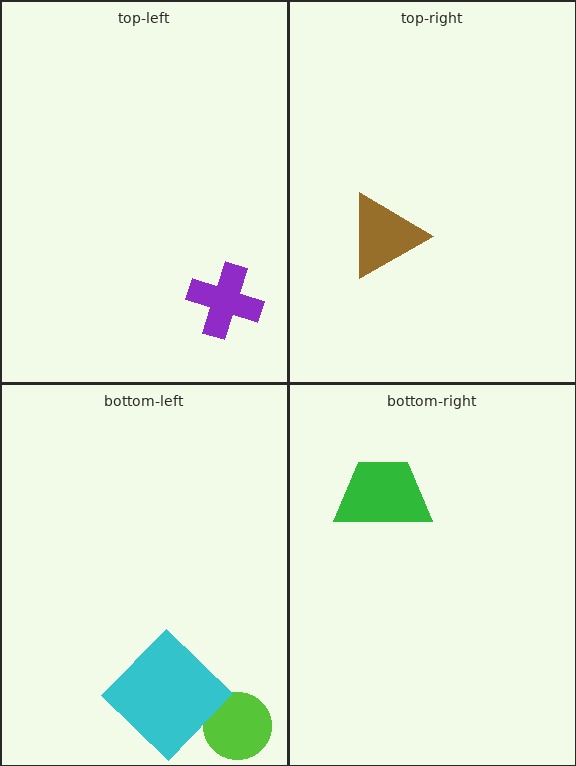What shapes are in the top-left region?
The purple cross.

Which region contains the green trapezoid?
The bottom-right region.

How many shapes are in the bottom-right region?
1.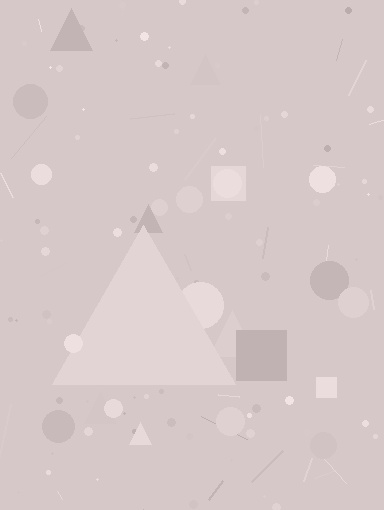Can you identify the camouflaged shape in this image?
The camouflaged shape is a triangle.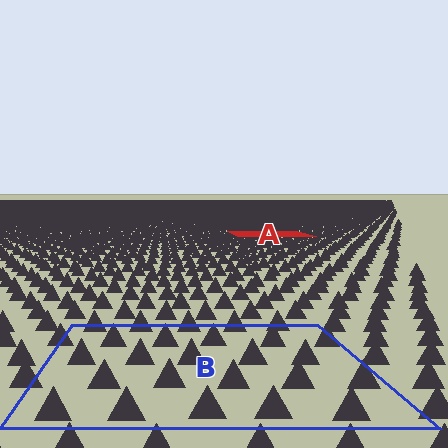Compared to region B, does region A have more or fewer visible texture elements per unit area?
Region A has more texture elements per unit area — they are packed more densely because it is farther away.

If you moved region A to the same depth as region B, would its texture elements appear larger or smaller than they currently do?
They would appear larger. At a closer depth, the same texture elements are projected at a bigger on-screen size.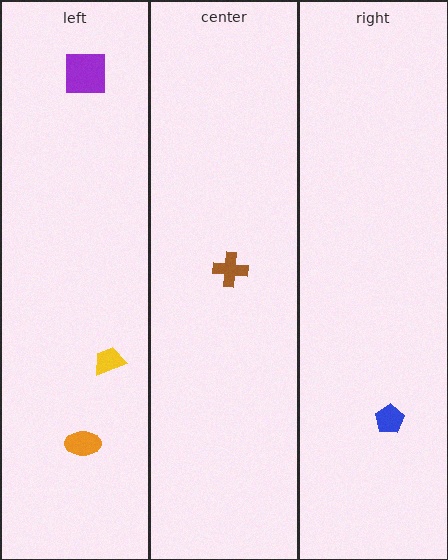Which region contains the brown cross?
The center region.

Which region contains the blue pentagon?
The right region.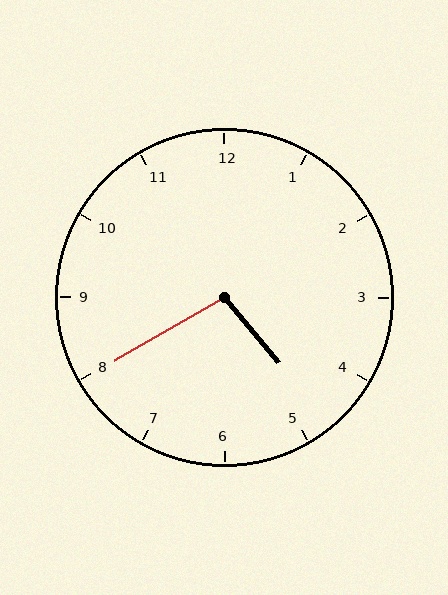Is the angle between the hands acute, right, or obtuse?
It is obtuse.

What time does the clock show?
4:40.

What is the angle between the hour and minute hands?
Approximately 100 degrees.